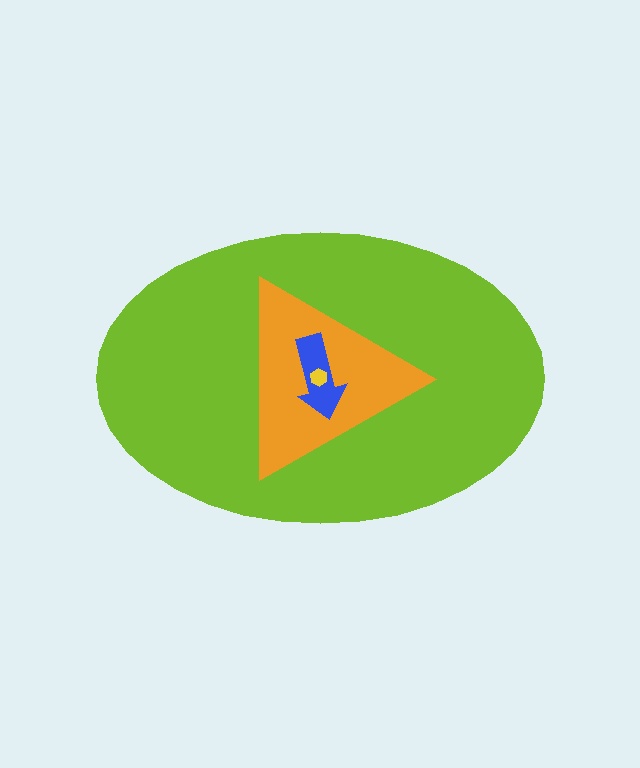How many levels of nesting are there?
4.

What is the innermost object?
The yellow hexagon.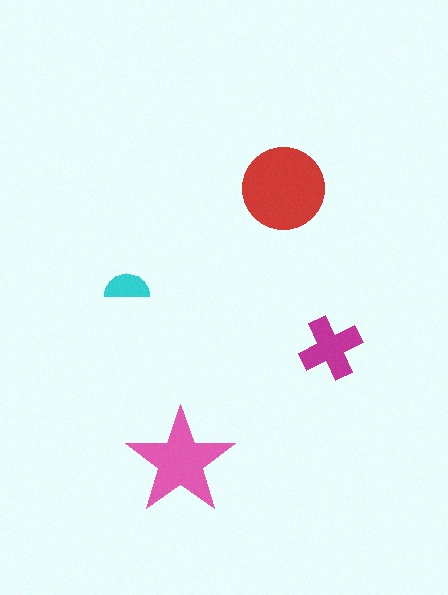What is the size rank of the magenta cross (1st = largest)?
3rd.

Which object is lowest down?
The pink star is bottommost.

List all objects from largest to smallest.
The red circle, the pink star, the magenta cross, the cyan semicircle.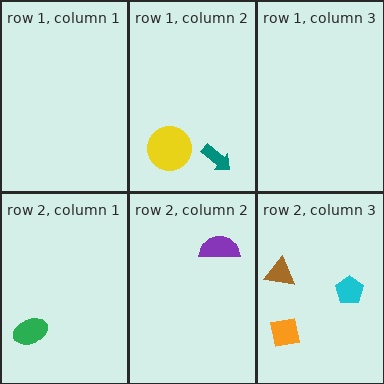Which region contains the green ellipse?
The row 2, column 1 region.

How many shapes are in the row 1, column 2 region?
2.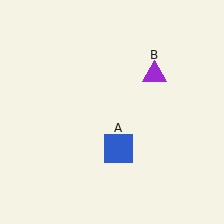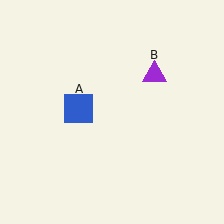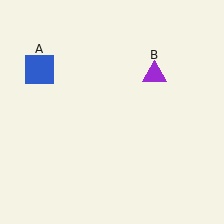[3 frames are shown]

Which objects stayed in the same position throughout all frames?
Purple triangle (object B) remained stationary.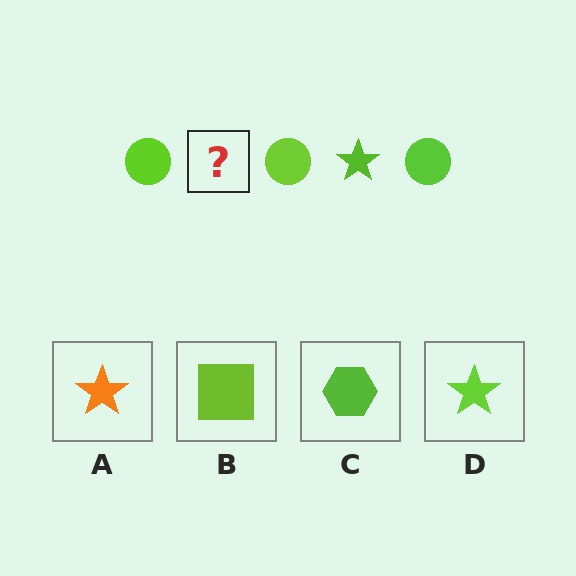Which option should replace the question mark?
Option D.